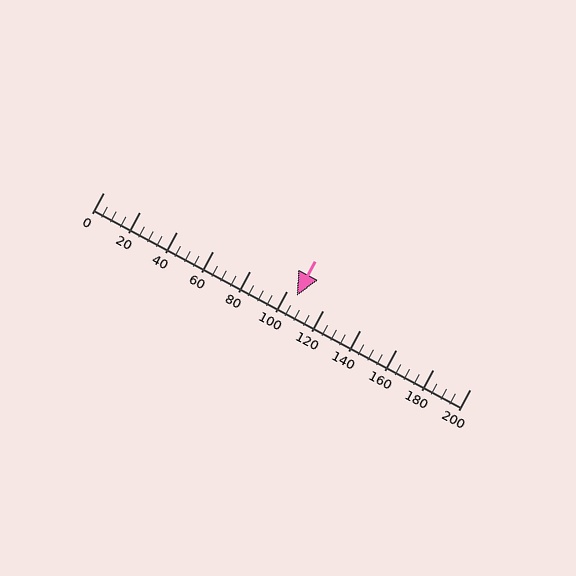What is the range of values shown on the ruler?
The ruler shows values from 0 to 200.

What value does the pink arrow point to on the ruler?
The pink arrow points to approximately 106.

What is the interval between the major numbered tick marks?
The major tick marks are spaced 20 units apart.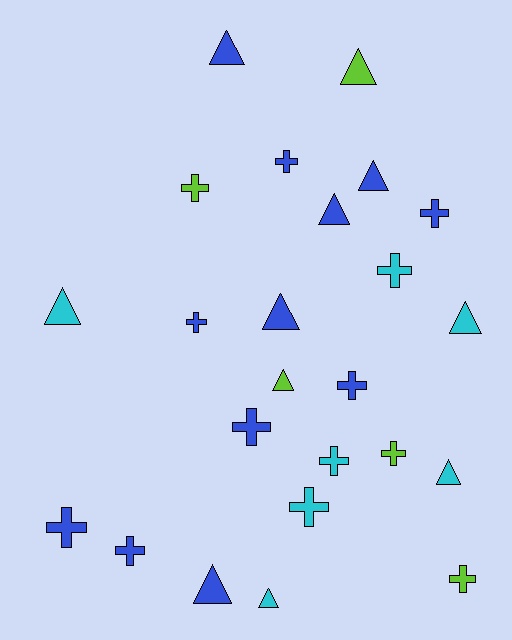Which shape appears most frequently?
Cross, with 13 objects.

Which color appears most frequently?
Blue, with 12 objects.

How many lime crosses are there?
There are 3 lime crosses.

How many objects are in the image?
There are 24 objects.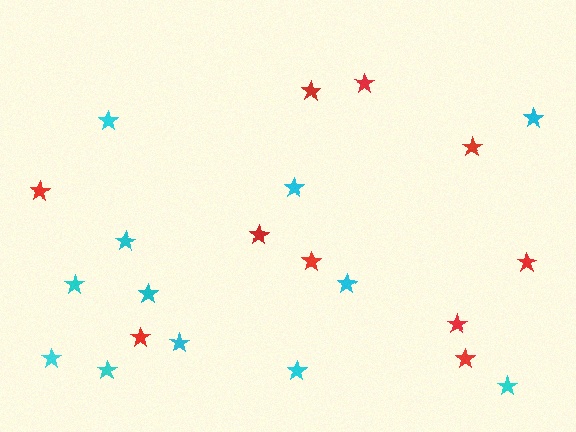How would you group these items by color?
There are 2 groups: one group of cyan stars (12) and one group of red stars (10).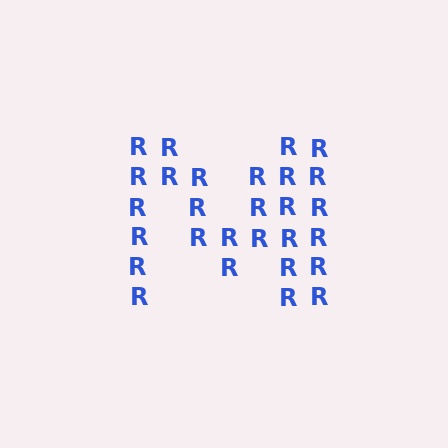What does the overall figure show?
The overall figure shows the letter M.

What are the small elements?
The small elements are letter R's.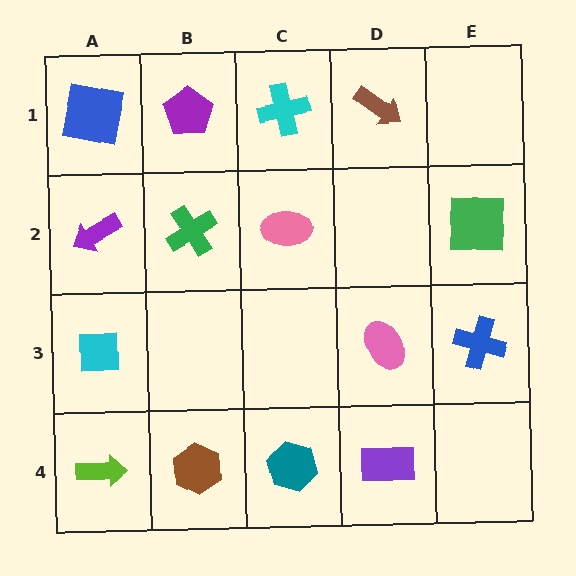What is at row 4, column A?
A lime arrow.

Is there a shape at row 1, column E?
No, that cell is empty.